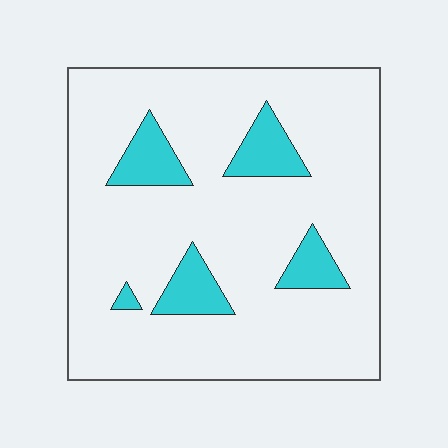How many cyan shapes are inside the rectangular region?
5.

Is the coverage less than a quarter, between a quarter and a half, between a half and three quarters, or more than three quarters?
Less than a quarter.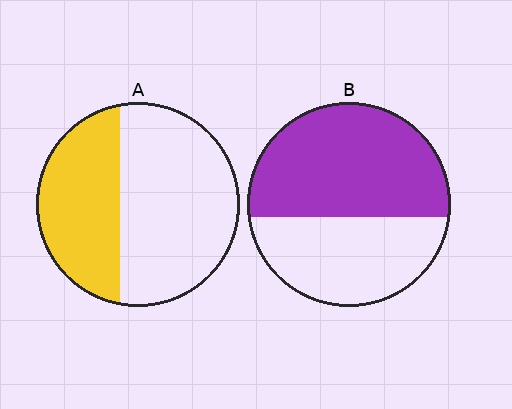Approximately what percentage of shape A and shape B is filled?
A is approximately 40% and B is approximately 60%.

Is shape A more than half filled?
No.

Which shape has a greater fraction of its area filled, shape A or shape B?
Shape B.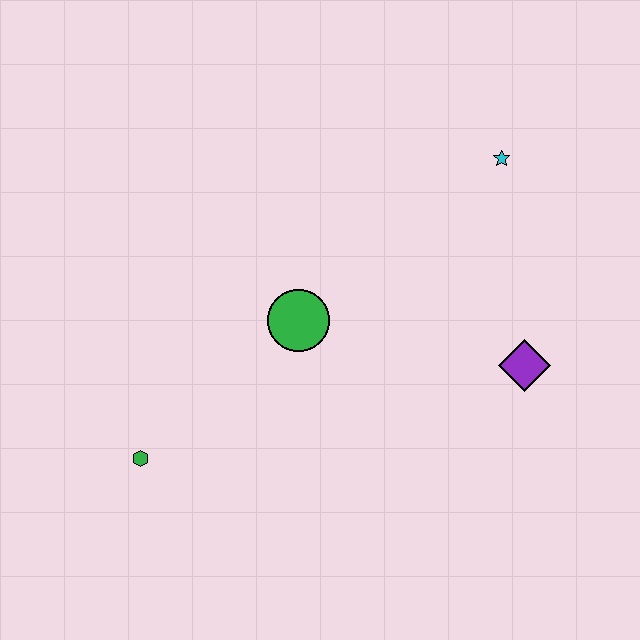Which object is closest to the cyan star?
The purple diamond is closest to the cyan star.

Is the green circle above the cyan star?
No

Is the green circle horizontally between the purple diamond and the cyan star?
No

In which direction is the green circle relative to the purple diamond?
The green circle is to the left of the purple diamond.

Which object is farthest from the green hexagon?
The cyan star is farthest from the green hexagon.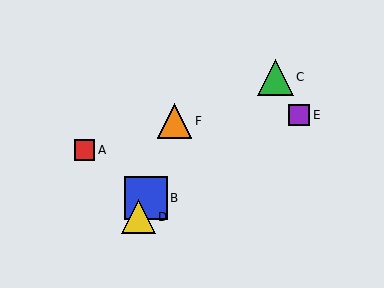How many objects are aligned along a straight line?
3 objects (B, D, F) are aligned along a straight line.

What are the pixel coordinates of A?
Object A is at (84, 150).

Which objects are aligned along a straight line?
Objects B, D, F are aligned along a straight line.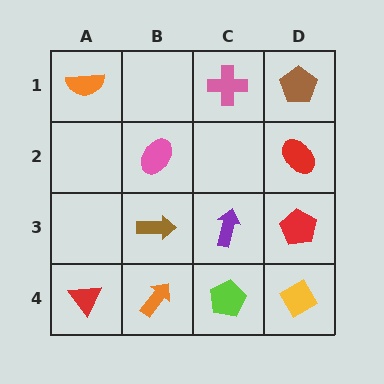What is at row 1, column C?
A pink cross.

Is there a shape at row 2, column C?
No, that cell is empty.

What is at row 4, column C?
A lime pentagon.